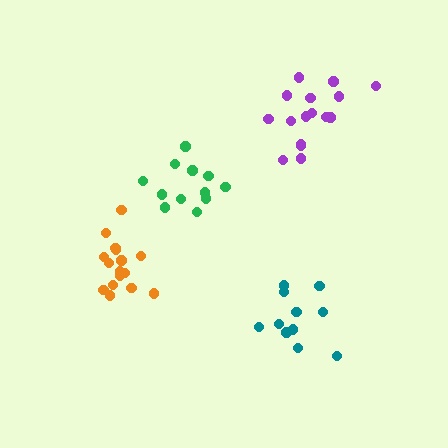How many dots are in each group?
Group 1: 16 dots, Group 2: 11 dots, Group 3: 12 dots, Group 4: 16 dots (55 total).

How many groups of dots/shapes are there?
There are 4 groups.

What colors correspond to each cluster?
The clusters are colored: orange, teal, green, purple.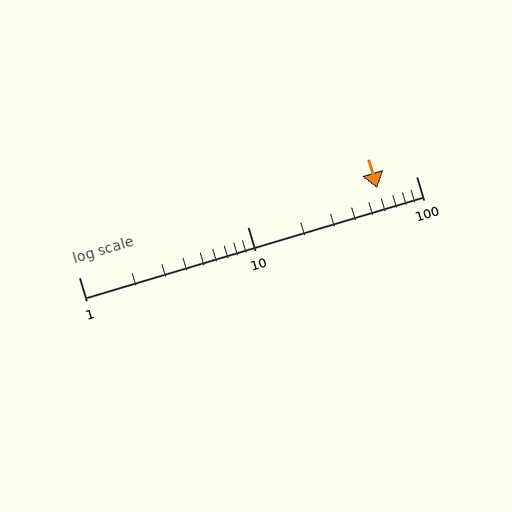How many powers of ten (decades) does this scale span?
The scale spans 2 decades, from 1 to 100.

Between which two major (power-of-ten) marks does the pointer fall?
The pointer is between 10 and 100.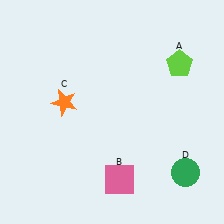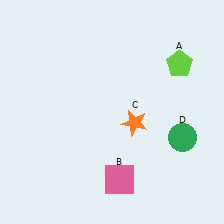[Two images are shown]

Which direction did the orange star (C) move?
The orange star (C) moved right.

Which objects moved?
The objects that moved are: the orange star (C), the green circle (D).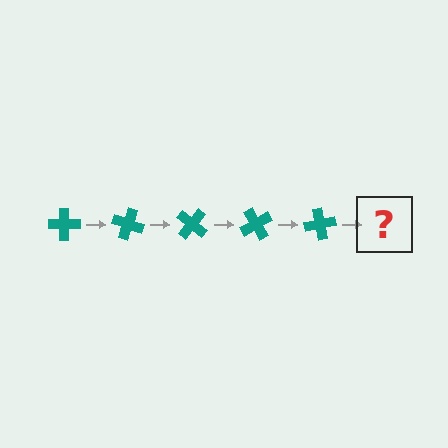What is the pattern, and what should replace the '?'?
The pattern is that the cross rotates 20 degrees each step. The '?' should be a teal cross rotated 100 degrees.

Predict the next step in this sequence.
The next step is a teal cross rotated 100 degrees.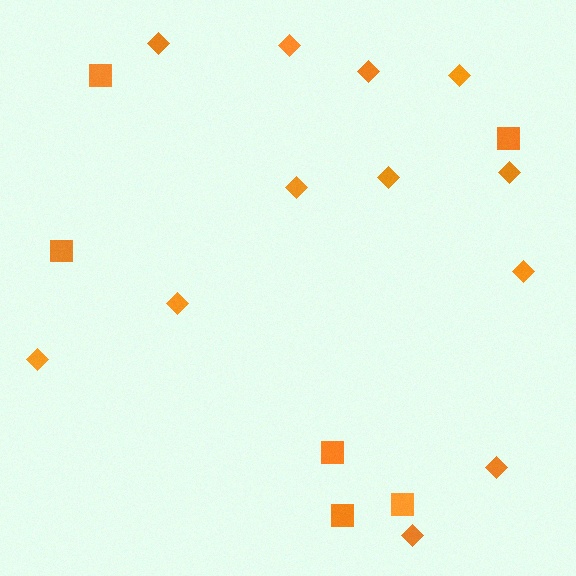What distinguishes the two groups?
There are 2 groups: one group of diamonds (12) and one group of squares (6).